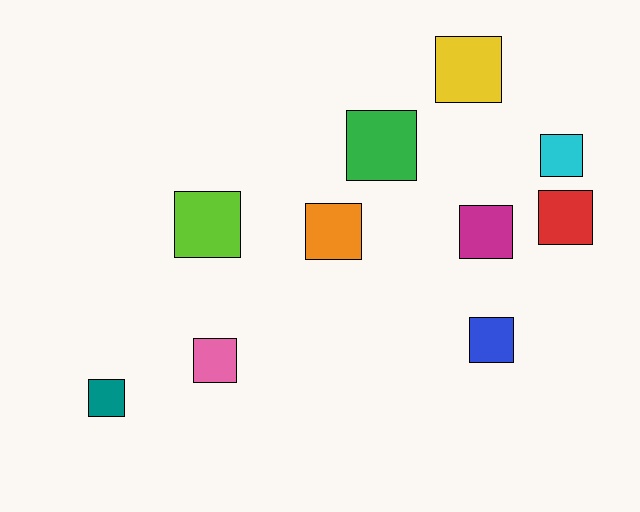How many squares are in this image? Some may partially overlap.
There are 10 squares.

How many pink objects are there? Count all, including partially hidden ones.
There is 1 pink object.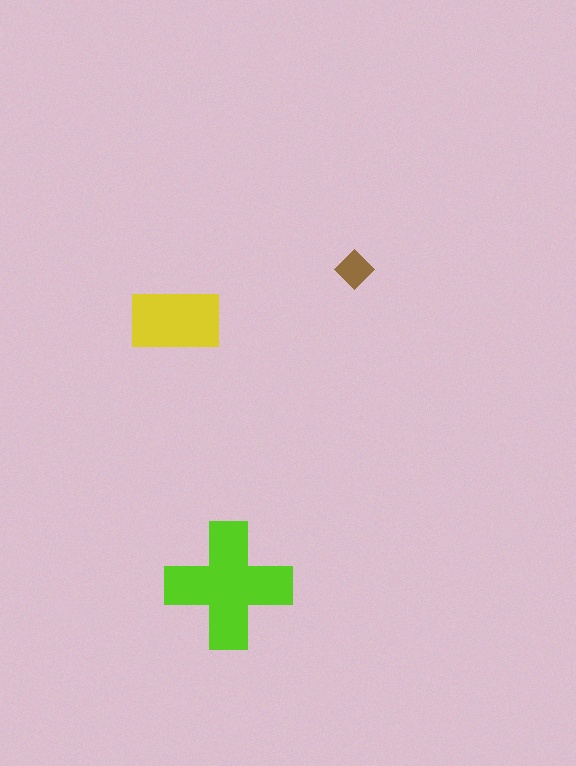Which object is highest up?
The brown diamond is topmost.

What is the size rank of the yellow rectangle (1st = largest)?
2nd.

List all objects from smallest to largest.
The brown diamond, the yellow rectangle, the lime cross.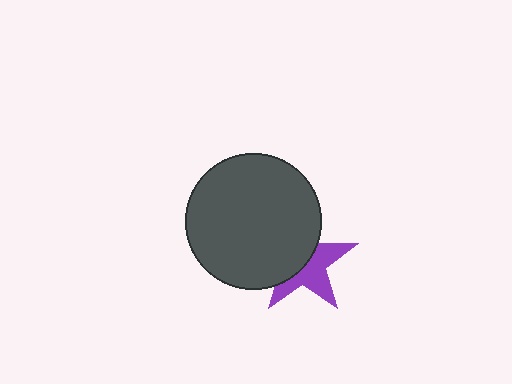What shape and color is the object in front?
The object in front is a dark gray circle.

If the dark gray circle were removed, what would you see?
You would see the complete purple star.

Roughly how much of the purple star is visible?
About half of it is visible (roughly 49%).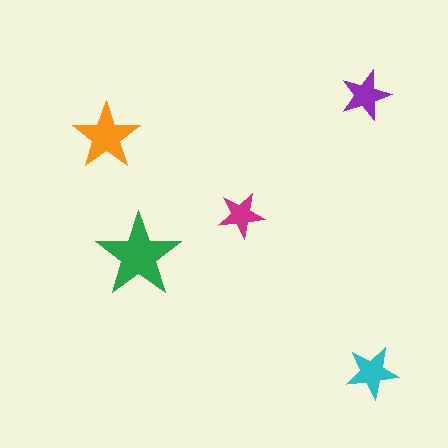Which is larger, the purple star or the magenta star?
The purple one.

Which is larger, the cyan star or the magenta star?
The cyan one.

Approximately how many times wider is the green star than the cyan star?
About 1.5 times wider.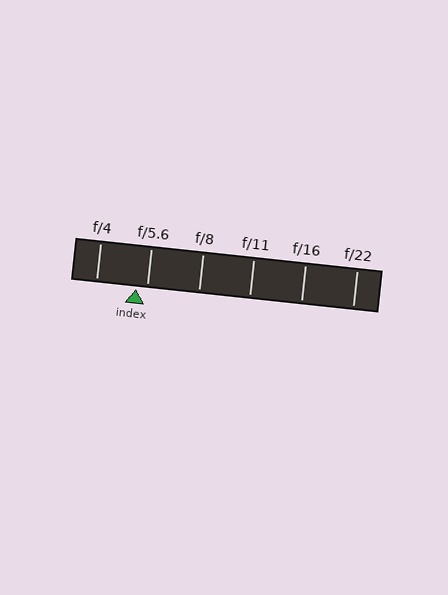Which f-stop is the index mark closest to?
The index mark is closest to f/5.6.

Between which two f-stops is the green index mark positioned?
The index mark is between f/4 and f/5.6.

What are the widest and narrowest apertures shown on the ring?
The widest aperture shown is f/4 and the narrowest is f/22.